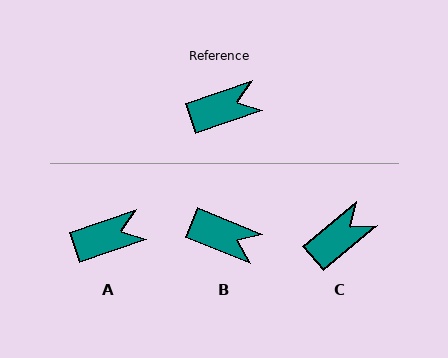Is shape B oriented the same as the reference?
No, it is off by about 41 degrees.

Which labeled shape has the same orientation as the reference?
A.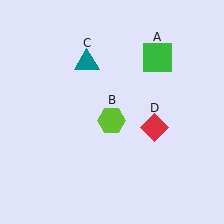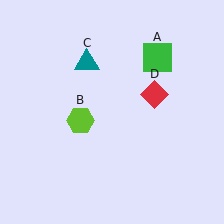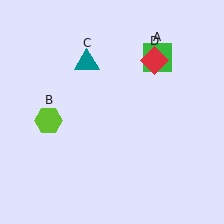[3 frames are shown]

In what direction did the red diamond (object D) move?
The red diamond (object D) moved up.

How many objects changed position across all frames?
2 objects changed position: lime hexagon (object B), red diamond (object D).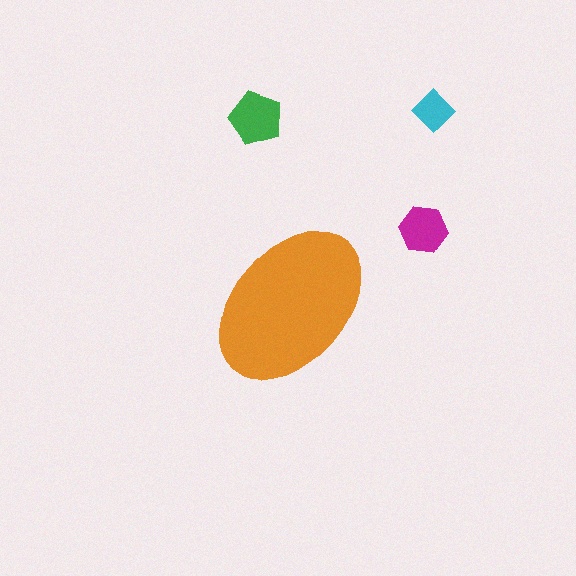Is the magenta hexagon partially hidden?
No, the magenta hexagon is fully visible.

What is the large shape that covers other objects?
An orange ellipse.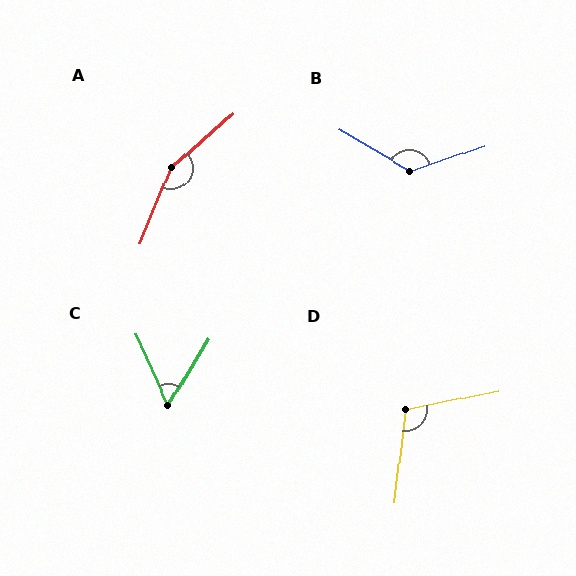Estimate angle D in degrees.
Approximately 108 degrees.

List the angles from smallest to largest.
C (55°), D (108°), B (130°), A (153°).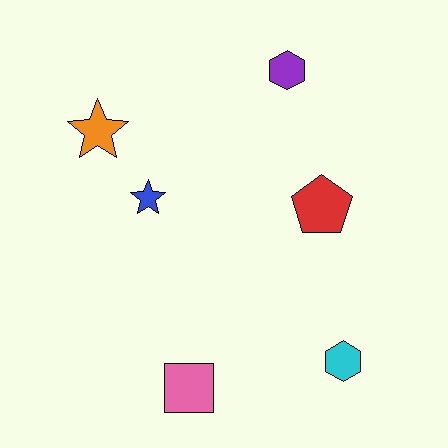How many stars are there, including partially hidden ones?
There are 2 stars.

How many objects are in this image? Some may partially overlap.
There are 6 objects.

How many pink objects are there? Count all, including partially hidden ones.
There is 1 pink object.